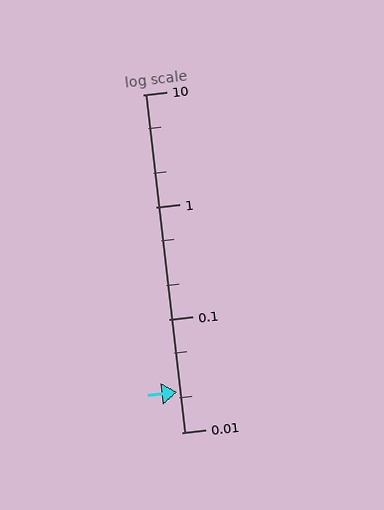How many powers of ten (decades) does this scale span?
The scale spans 3 decades, from 0.01 to 10.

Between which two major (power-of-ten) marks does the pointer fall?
The pointer is between 0.01 and 0.1.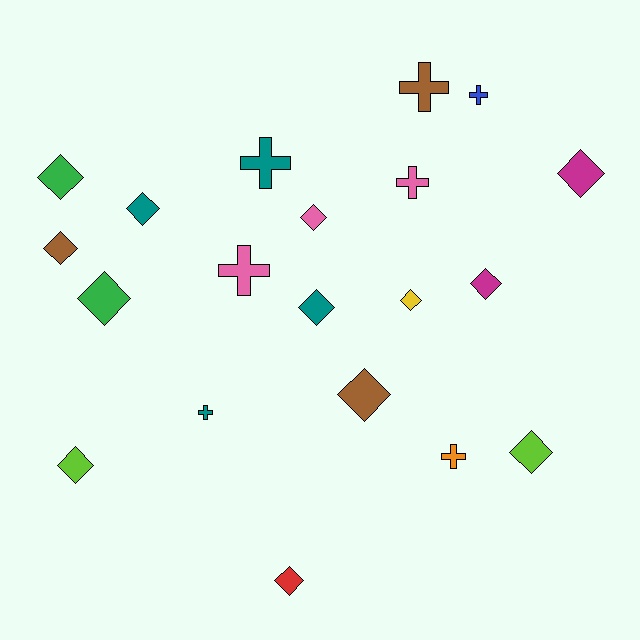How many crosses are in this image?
There are 7 crosses.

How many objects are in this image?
There are 20 objects.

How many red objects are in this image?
There is 1 red object.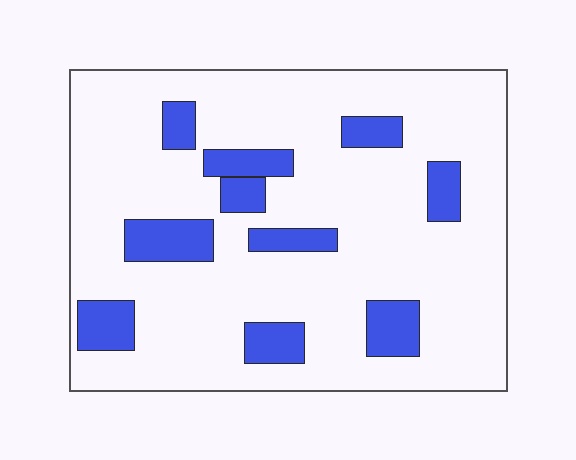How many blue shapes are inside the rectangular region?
10.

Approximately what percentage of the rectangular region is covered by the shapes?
Approximately 15%.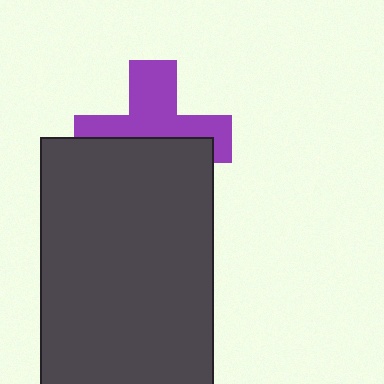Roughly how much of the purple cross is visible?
About half of it is visible (roughly 52%).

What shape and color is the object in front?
The object in front is a dark gray rectangle.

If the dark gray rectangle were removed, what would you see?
You would see the complete purple cross.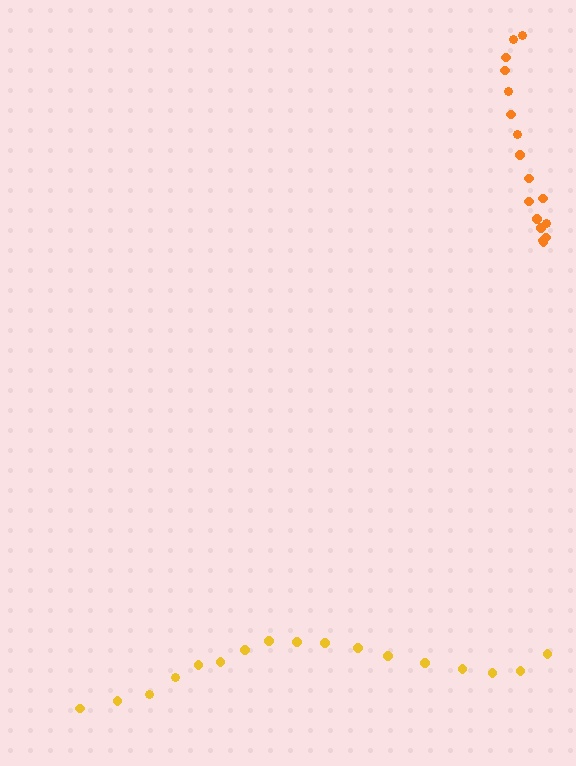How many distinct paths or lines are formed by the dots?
There are 2 distinct paths.